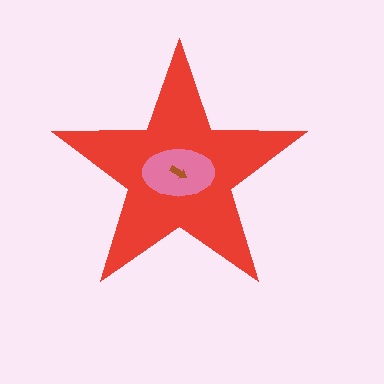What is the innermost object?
The brown arrow.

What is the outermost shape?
The red star.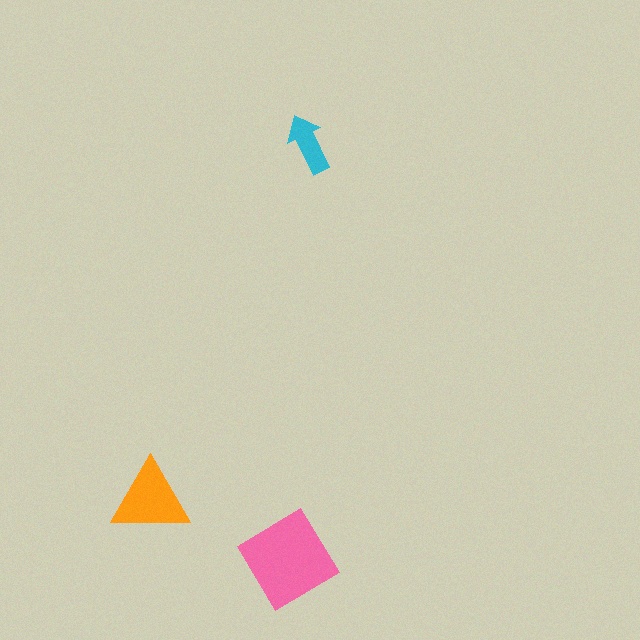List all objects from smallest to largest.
The cyan arrow, the orange triangle, the pink diamond.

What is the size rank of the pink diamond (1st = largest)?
1st.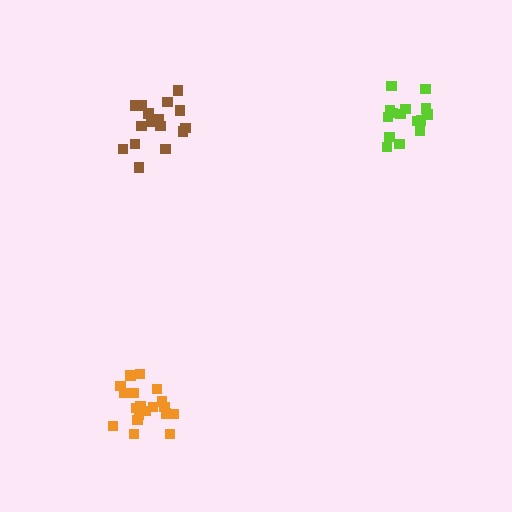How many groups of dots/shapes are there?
There are 3 groups.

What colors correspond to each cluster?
The clusters are colored: brown, orange, lime.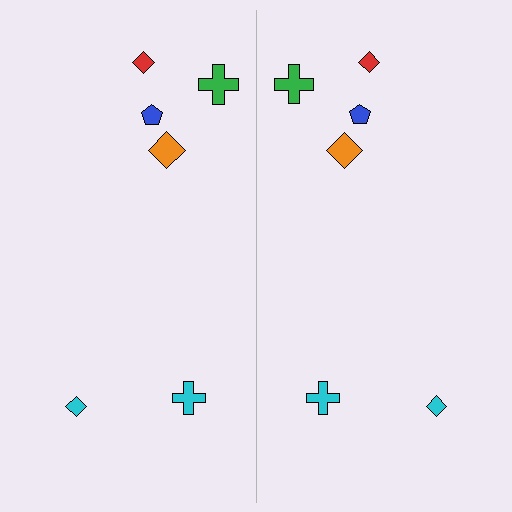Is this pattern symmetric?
Yes, this pattern has bilateral (reflection) symmetry.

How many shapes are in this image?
There are 12 shapes in this image.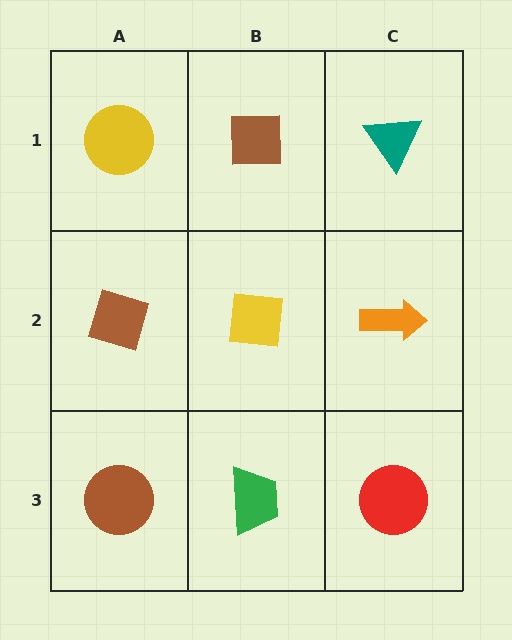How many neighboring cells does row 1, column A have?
2.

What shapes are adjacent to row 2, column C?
A teal triangle (row 1, column C), a red circle (row 3, column C), a yellow square (row 2, column B).